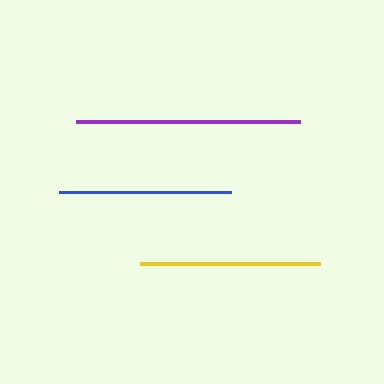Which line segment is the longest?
The purple line is the longest at approximately 224 pixels.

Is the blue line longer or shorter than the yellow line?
The yellow line is longer than the blue line.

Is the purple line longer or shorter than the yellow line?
The purple line is longer than the yellow line.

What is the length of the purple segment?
The purple segment is approximately 224 pixels long.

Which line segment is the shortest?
The blue line is the shortest at approximately 172 pixels.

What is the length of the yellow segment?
The yellow segment is approximately 180 pixels long.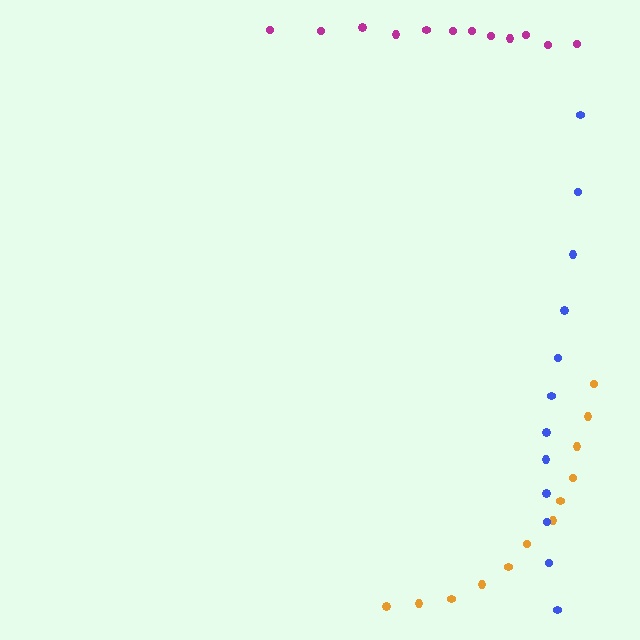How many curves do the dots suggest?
There are 3 distinct paths.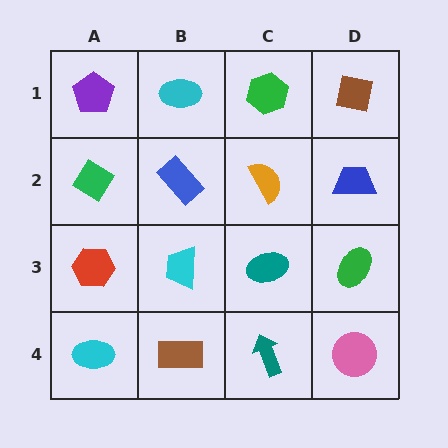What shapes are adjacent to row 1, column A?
A green diamond (row 2, column A), a cyan ellipse (row 1, column B).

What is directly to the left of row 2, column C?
A blue rectangle.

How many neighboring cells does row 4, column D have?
2.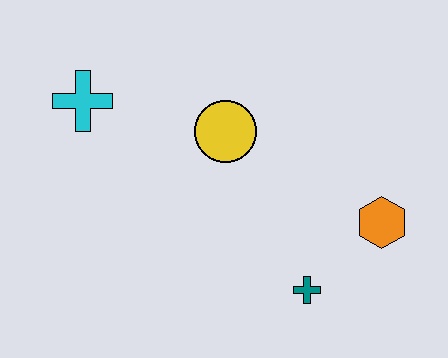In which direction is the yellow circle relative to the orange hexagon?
The yellow circle is to the left of the orange hexagon.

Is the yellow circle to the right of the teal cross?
No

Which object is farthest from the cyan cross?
The orange hexagon is farthest from the cyan cross.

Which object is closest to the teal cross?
The orange hexagon is closest to the teal cross.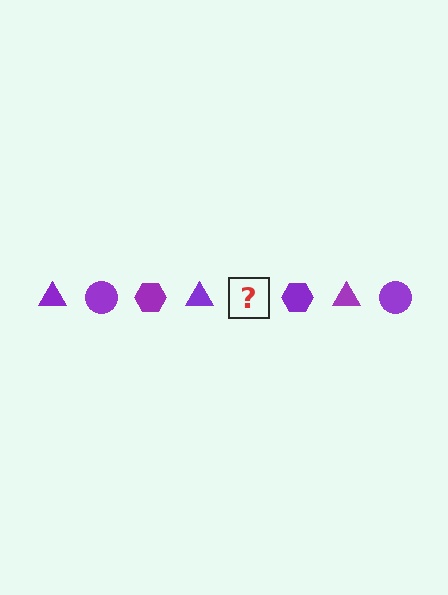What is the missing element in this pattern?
The missing element is a purple circle.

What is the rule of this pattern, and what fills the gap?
The rule is that the pattern cycles through triangle, circle, hexagon shapes in purple. The gap should be filled with a purple circle.